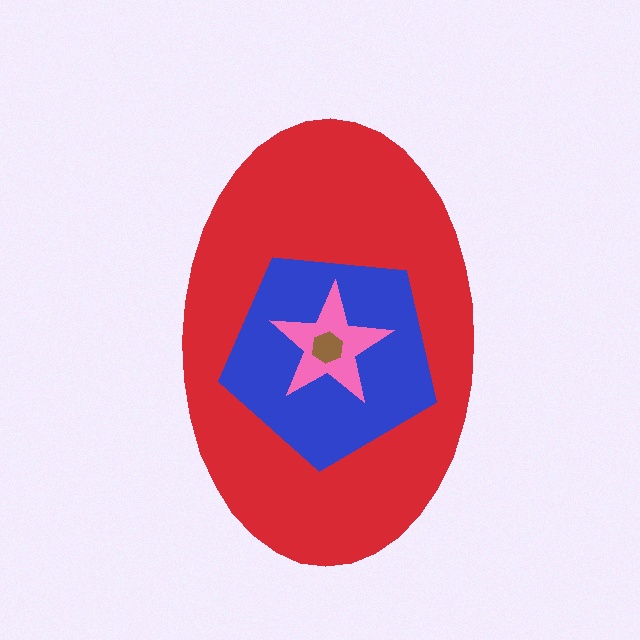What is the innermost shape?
The brown hexagon.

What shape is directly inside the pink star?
The brown hexagon.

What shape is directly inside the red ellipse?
The blue pentagon.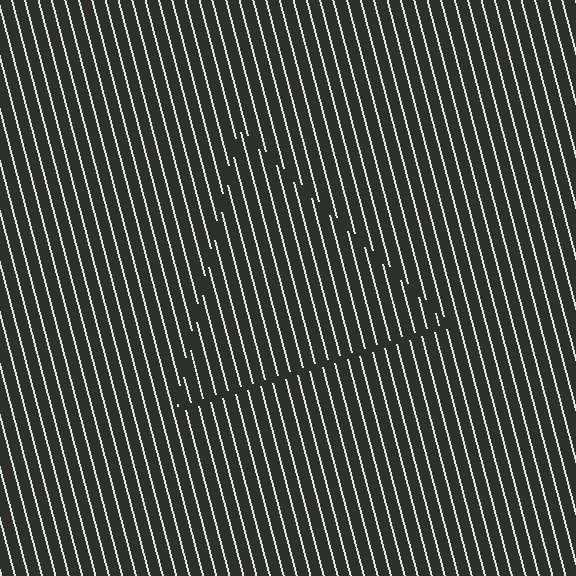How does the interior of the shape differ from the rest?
The interior of the shape contains the same grating, shifted by half a period — the contour is defined by the phase discontinuity where line-ends from the inner and outer gratings abut.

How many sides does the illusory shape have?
3 sides — the line-ends trace a triangle.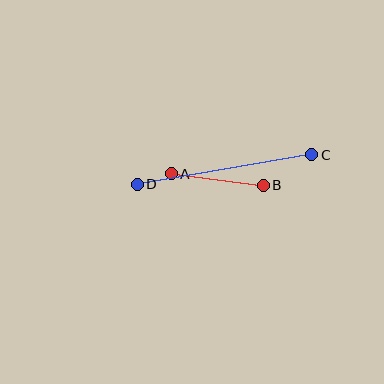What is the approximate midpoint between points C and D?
The midpoint is at approximately (225, 169) pixels.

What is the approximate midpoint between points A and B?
The midpoint is at approximately (217, 179) pixels.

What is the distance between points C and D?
The distance is approximately 177 pixels.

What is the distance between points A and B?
The distance is approximately 93 pixels.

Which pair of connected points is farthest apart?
Points C and D are farthest apart.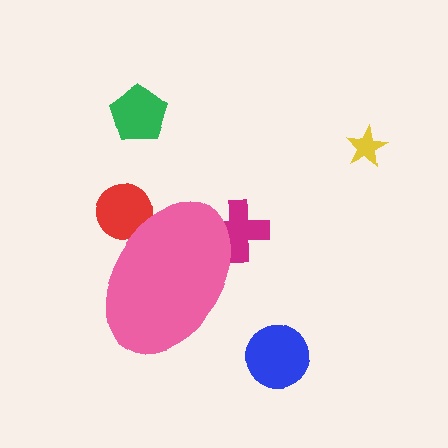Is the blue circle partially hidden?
No, the blue circle is fully visible.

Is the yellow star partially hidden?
No, the yellow star is fully visible.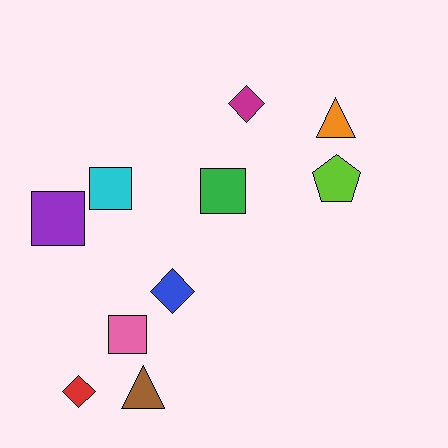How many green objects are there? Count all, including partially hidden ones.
There is 1 green object.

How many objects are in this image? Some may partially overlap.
There are 10 objects.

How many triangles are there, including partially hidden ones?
There are 2 triangles.